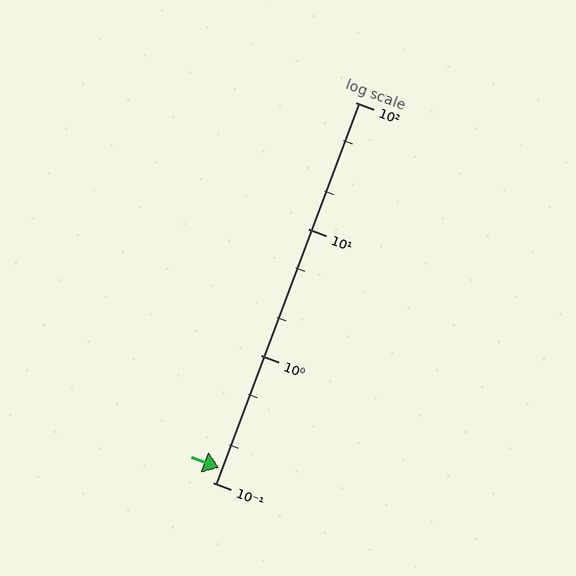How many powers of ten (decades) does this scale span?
The scale spans 3 decades, from 0.1 to 100.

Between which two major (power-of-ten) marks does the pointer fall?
The pointer is between 0.1 and 1.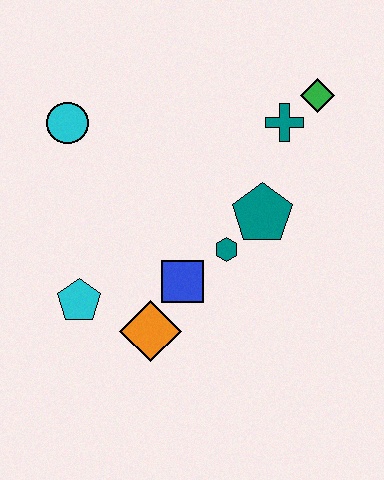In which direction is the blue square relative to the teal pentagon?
The blue square is to the left of the teal pentagon.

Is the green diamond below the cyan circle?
No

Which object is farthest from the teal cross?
The cyan pentagon is farthest from the teal cross.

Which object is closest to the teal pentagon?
The teal hexagon is closest to the teal pentagon.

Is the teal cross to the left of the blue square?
No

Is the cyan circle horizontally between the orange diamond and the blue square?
No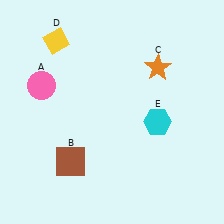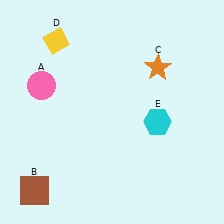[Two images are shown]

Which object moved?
The brown square (B) moved left.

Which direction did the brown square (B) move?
The brown square (B) moved left.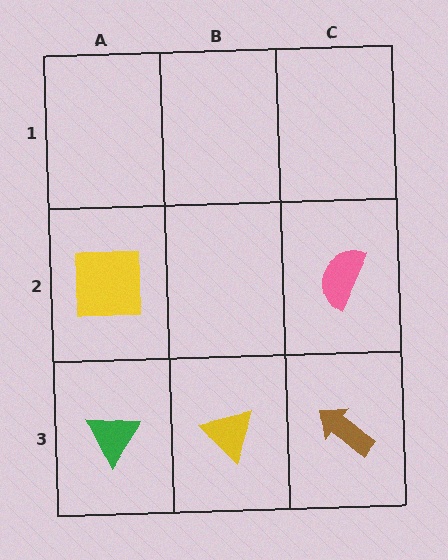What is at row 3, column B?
A yellow triangle.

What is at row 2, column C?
A pink semicircle.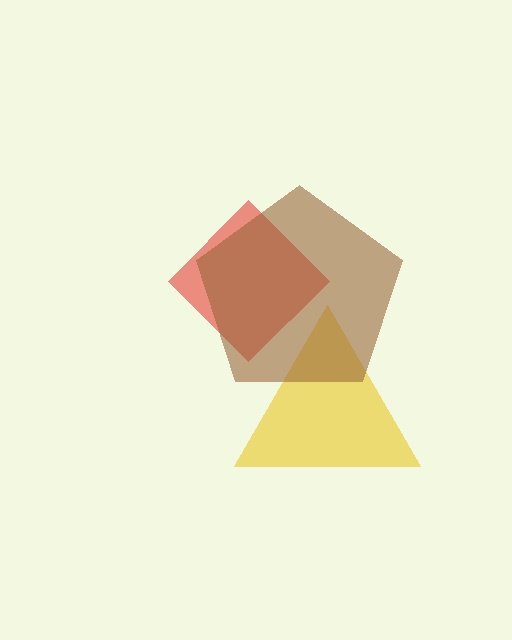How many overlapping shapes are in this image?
There are 3 overlapping shapes in the image.